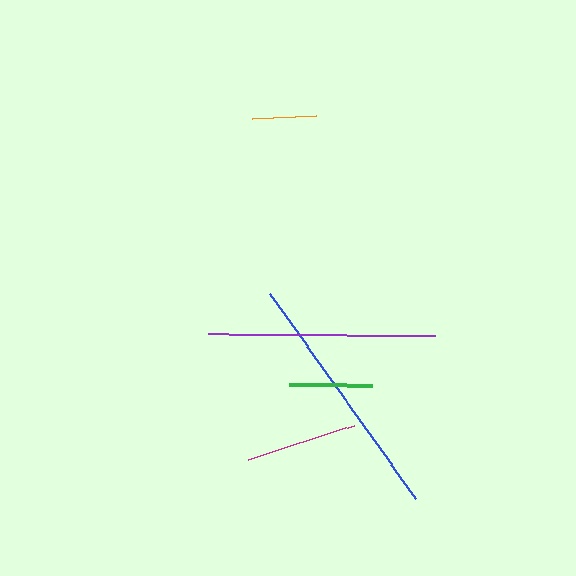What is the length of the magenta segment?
The magenta segment is approximately 112 pixels long.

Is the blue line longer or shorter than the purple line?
The blue line is longer than the purple line.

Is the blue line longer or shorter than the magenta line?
The blue line is longer than the magenta line.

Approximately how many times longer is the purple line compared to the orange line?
The purple line is approximately 3.6 times the length of the orange line.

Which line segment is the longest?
The blue line is the longest at approximately 252 pixels.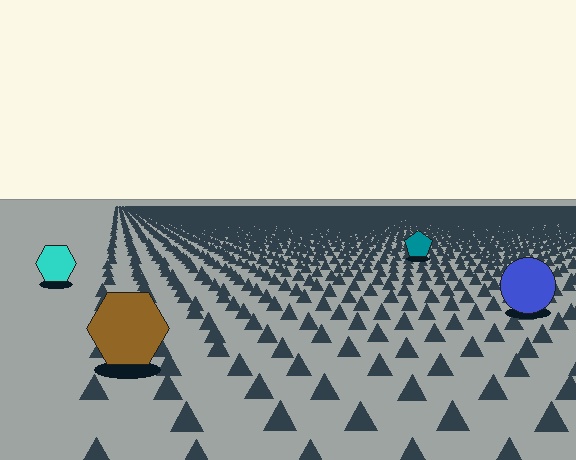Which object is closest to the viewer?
The brown hexagon is closest. The texture marks near it are larger and more spread out.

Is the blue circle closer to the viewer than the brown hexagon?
No. The brown hexagon is closer — you can tell from the texture gradient: the ground texture is coarser near it.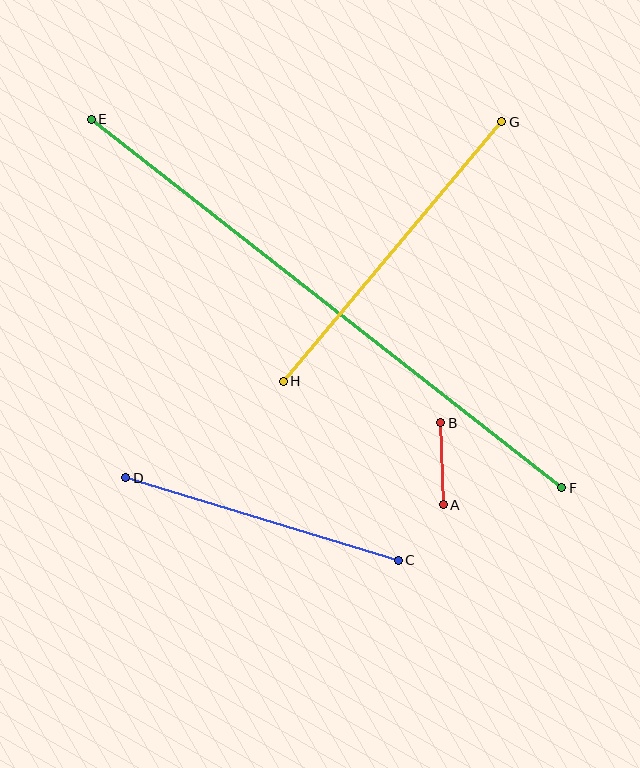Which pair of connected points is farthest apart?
Points E and F are farthest apart.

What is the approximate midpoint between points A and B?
The midpoint is at approximately (442, 464) pixels.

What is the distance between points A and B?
The distance is approximately 82 pixels.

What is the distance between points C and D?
The distance is approximately 285 pixels.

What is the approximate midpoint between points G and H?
The midpoint is at approximately (392, 252) pixels.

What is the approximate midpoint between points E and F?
The midpoint is at approximately (326, 303) pixels.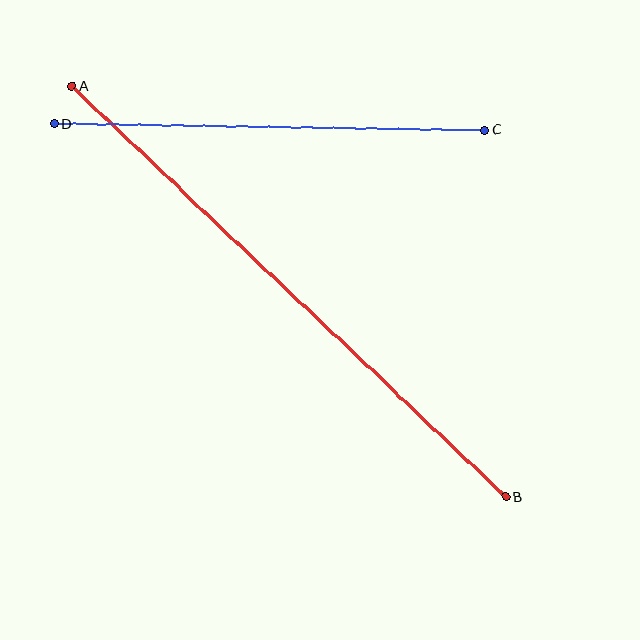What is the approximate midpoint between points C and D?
The midpoint is at approximately (270, 127) pixels.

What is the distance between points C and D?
The distance is approximately 431 pixels.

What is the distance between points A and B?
The distance is approximately 598 pixels.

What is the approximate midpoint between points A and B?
The midpoint is at approximately (289, 292) pixels.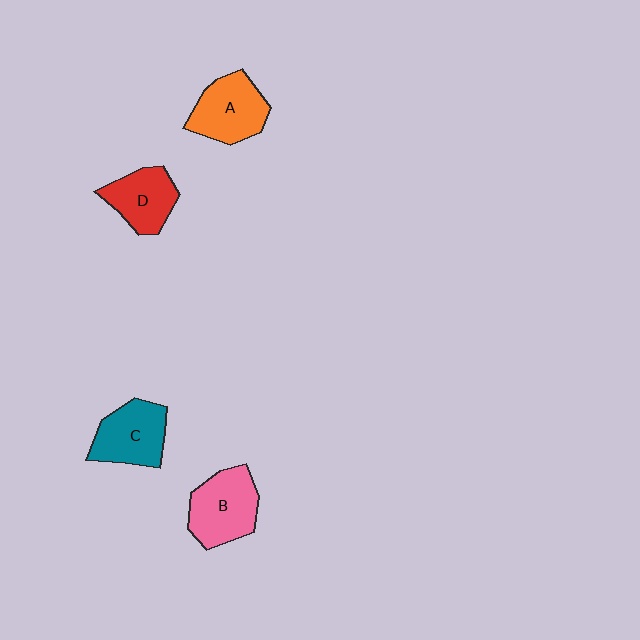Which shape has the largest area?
Shape B (pink).